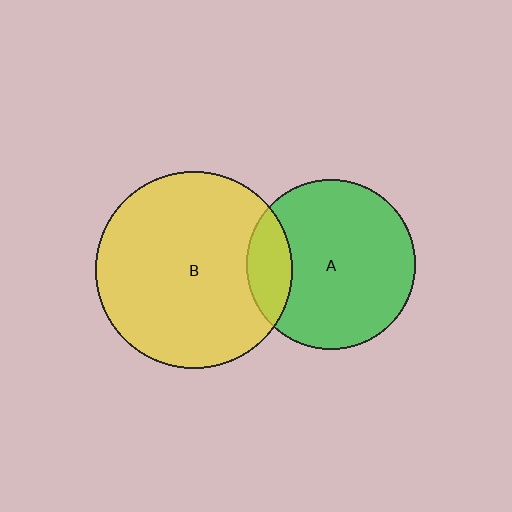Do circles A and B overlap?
Yes.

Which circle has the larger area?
Circle B (yellow).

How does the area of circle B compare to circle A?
Approximately 1.4 times.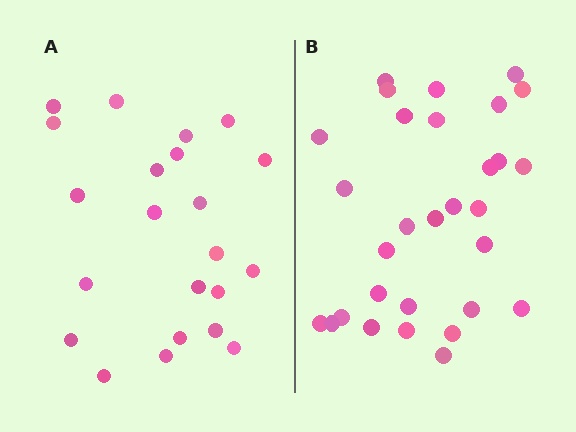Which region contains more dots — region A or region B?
Region B (the right region) has more dots.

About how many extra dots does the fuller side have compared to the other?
Region B has roughly 8 or so more dots than region A.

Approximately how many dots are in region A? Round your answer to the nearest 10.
About 20 dots. (The exact count is 22, which rounds to 20.)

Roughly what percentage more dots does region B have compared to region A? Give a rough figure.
About 35% more.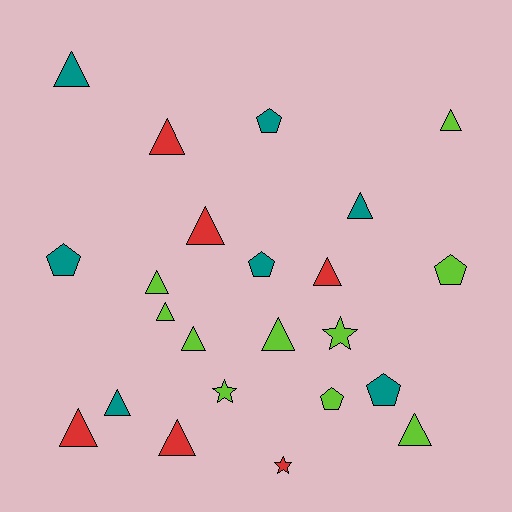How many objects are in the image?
There are 23 objects.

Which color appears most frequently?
Lime, with 10 objects.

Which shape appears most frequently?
Triangle, with 14 objects.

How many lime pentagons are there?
There are 2 lime pentagons.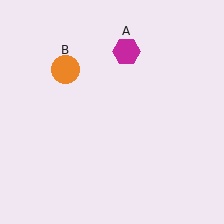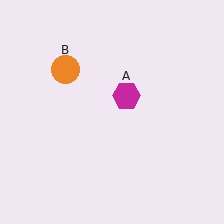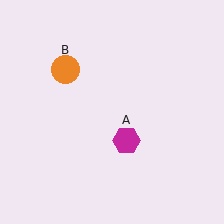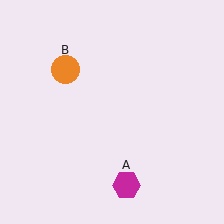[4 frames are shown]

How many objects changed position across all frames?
1 object changed position: magenta hexagon (object A).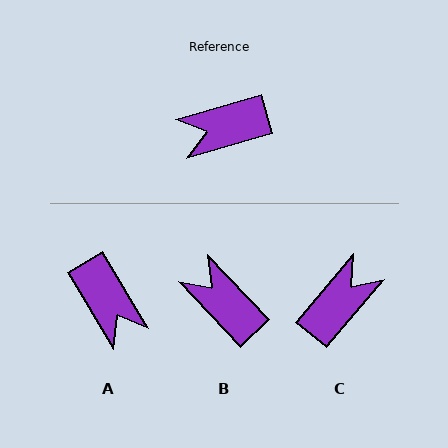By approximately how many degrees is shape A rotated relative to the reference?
Approximately 105 degrees counter-clockwise.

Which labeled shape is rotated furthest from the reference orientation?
C, about 146 degrees away.